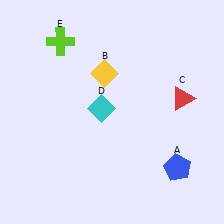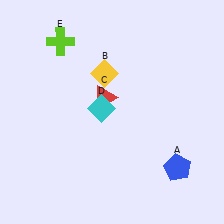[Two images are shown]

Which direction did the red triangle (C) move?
The red triangle (C) moved left.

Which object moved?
The red triangle (C) moved left.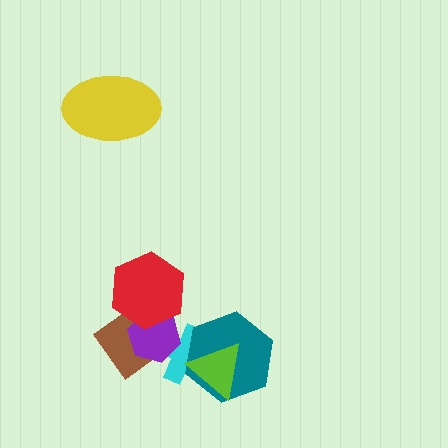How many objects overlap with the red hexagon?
2 objects overlap with the red hexagon.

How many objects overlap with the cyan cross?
3 objects overlap with the cyan cross.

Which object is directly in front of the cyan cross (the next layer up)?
The teal hexagon is directly in front of the cyan cross.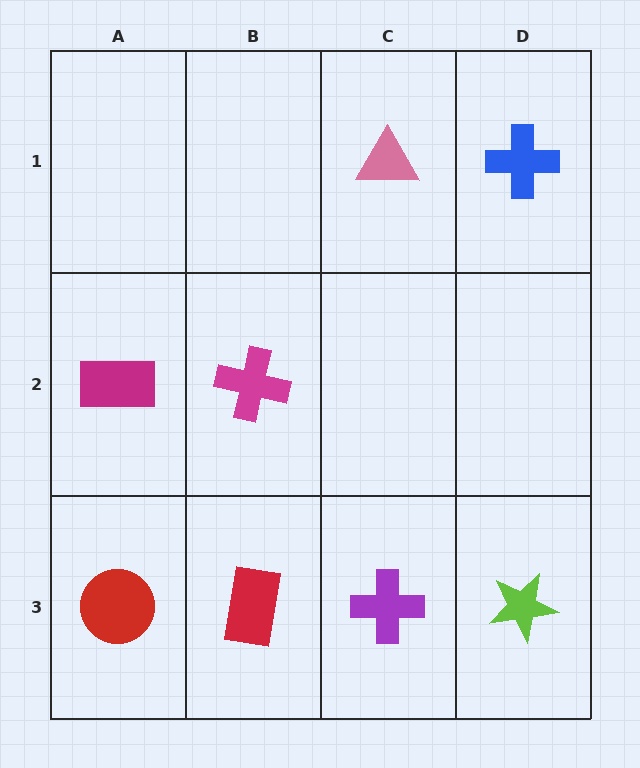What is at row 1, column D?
A blue cross.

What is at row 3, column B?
A red rectangle.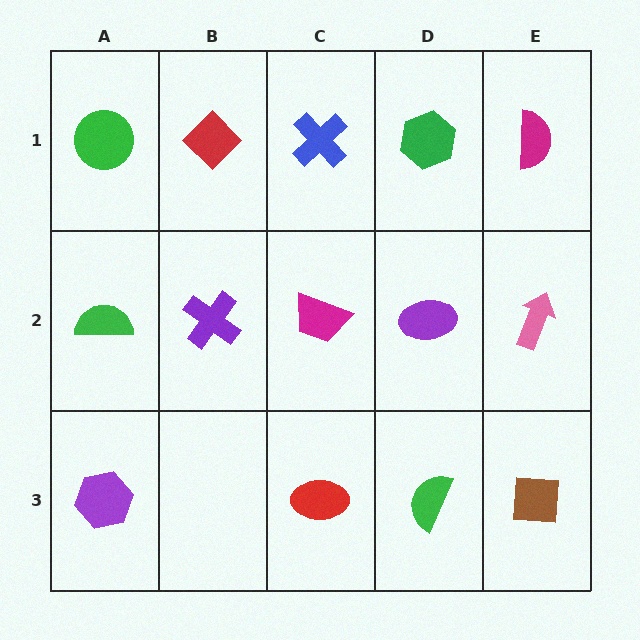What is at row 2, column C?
A magenta trapezoid.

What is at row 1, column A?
A green circle.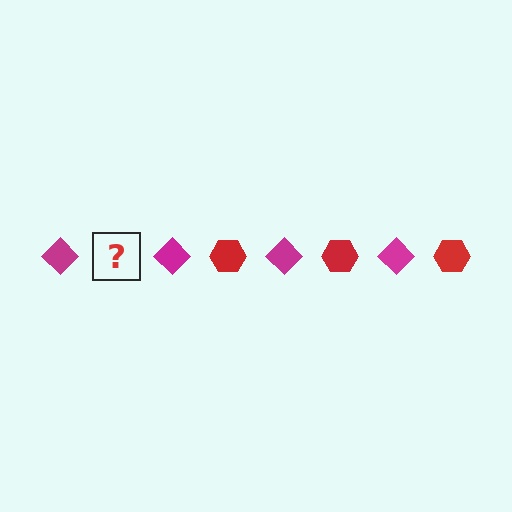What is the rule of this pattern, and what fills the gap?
The rule is that the pattern alternates between magenta diamond and red hexagon. The gap should be filled with a red hexagon.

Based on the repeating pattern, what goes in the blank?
The blank should be a red hexagon.